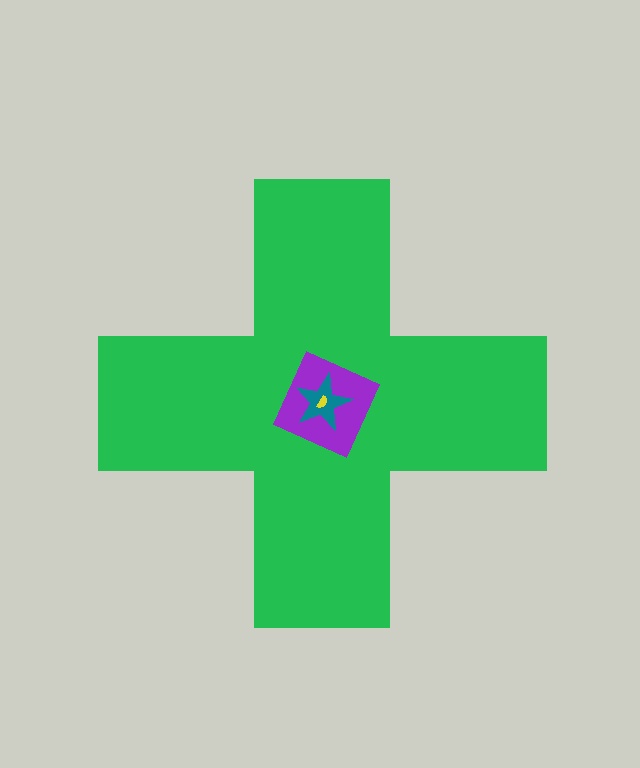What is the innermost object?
The yellow semicircle.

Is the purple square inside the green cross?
Yes.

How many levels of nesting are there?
4.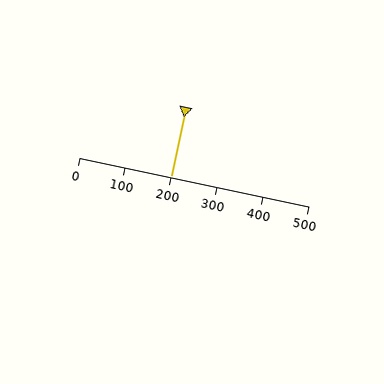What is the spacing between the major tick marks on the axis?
The major ticks are spaced 100 apart.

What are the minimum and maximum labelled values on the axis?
The axis runs from 0 to 500.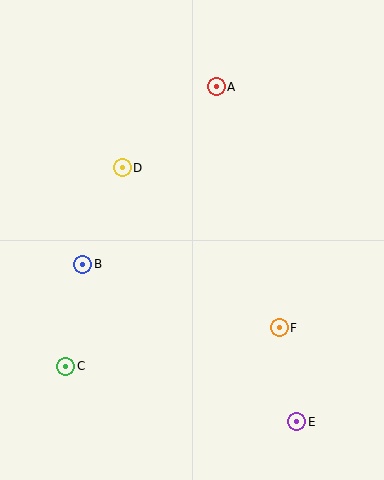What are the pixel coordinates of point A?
Point A is at (216, 87).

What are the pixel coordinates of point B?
Point B is at (83, 264).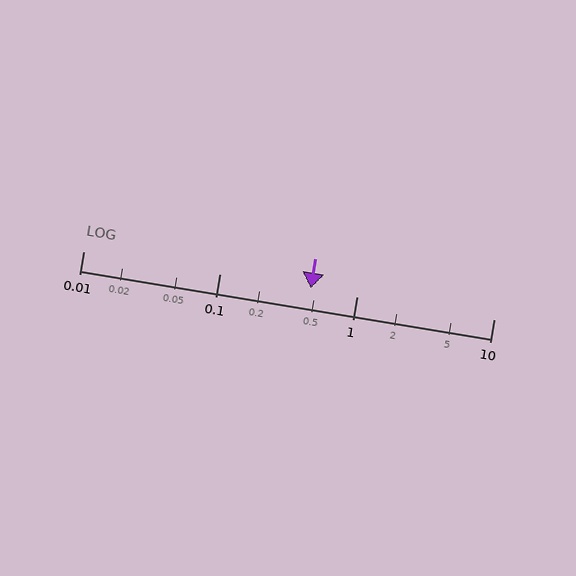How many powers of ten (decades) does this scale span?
The scale spans 3 decades, from 0.01 to 10.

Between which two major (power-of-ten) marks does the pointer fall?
The pointer is between 0.1 and 1.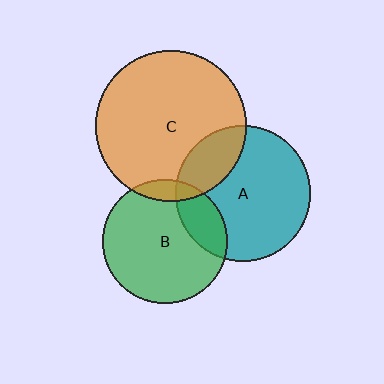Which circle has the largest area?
Circle C (orange).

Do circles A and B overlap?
Yes.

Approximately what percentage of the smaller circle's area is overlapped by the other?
Approximately 20%.